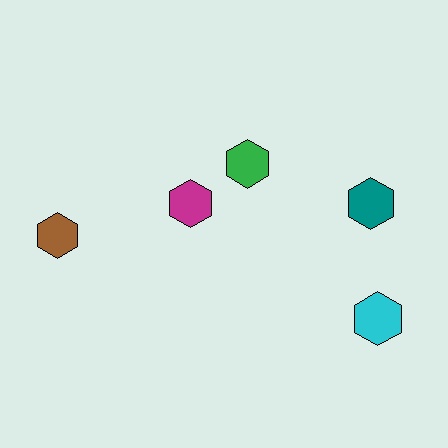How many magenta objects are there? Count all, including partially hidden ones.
There is 1 magenta object.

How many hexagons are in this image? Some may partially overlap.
There are 5 hexagons.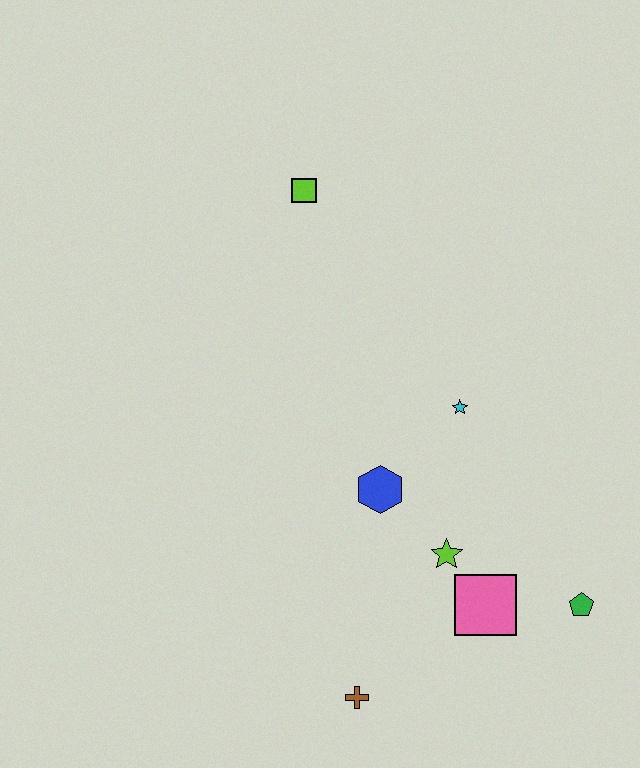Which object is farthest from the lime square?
The brown cross is farthest from the lime square.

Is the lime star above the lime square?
No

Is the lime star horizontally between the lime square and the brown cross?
No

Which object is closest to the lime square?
The cyan star is closest to the lime square.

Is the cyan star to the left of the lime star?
No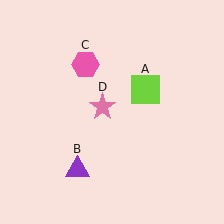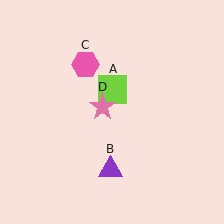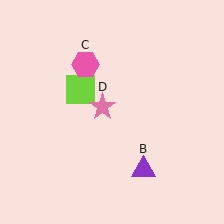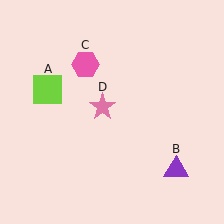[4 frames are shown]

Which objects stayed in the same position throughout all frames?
Pink hexagon (object C) and pink star (object D) remained stationary.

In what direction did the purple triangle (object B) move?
The purple triangle (object B) moved right.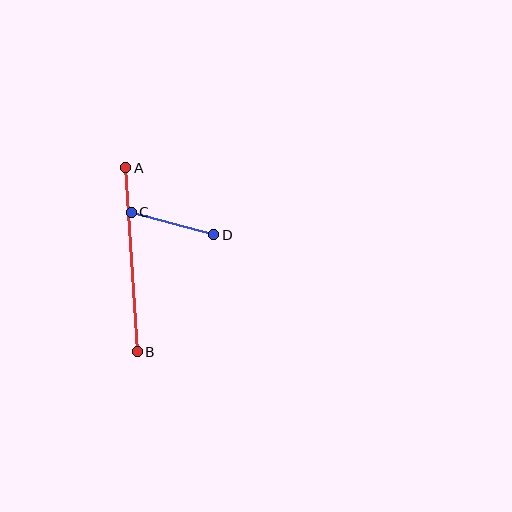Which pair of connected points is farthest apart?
Points A and B are farthest apart.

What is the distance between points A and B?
The distance is approximately 184 pixels.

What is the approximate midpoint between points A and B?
The midpoint is at approximately (132, 260) pixels.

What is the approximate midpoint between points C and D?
The midpoint is at approximately (172, 224) pixels.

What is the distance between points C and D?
The distance is approximately 85 pixels.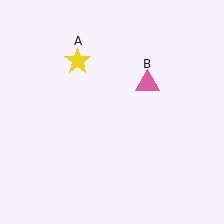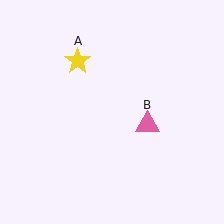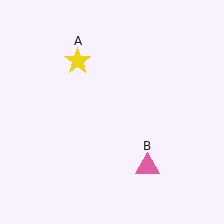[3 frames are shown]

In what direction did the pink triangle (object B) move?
The pink triangle (object B) moved down.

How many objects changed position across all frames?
1 object changed position: pink triangle (object B).